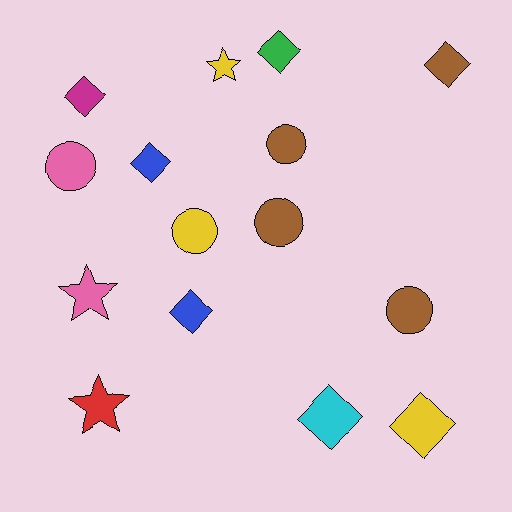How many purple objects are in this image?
There are no purple objects.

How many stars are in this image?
There are 3 stars.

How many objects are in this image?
There are 15 objects.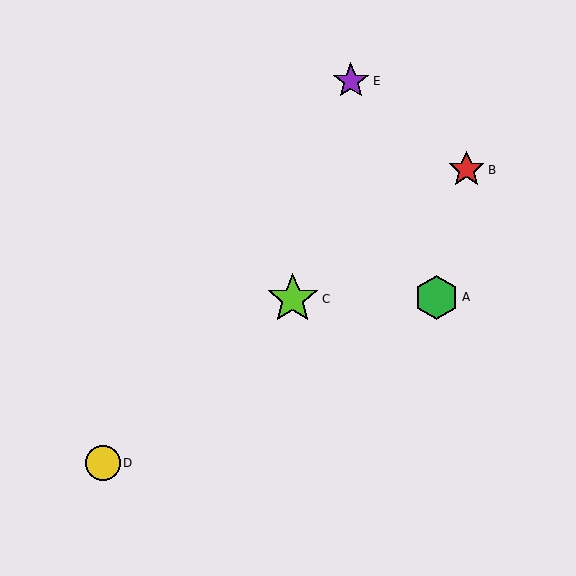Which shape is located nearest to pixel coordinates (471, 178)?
The red star (labeled B) at (466, 170) is nearest to that location.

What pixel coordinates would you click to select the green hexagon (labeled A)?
Click at (437, 297) to select the green hexagon A.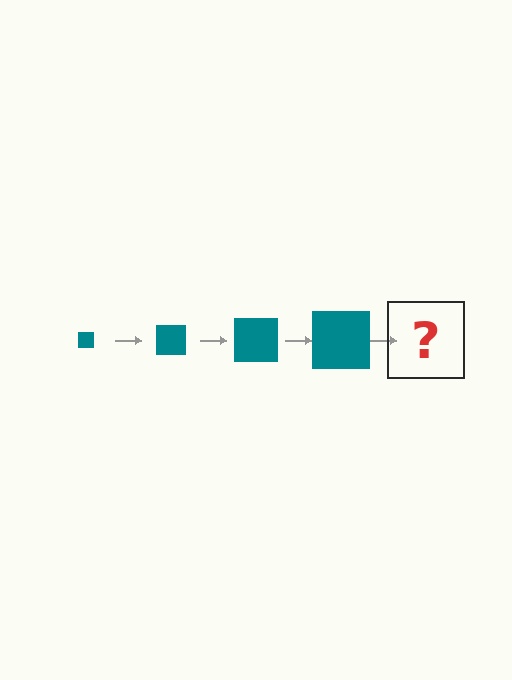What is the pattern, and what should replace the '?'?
The pattern is that the square gets progressively larger each step. The '?' should be a teal square, larger than the previous one.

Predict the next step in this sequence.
The next step is a teal square, larger than the previous one.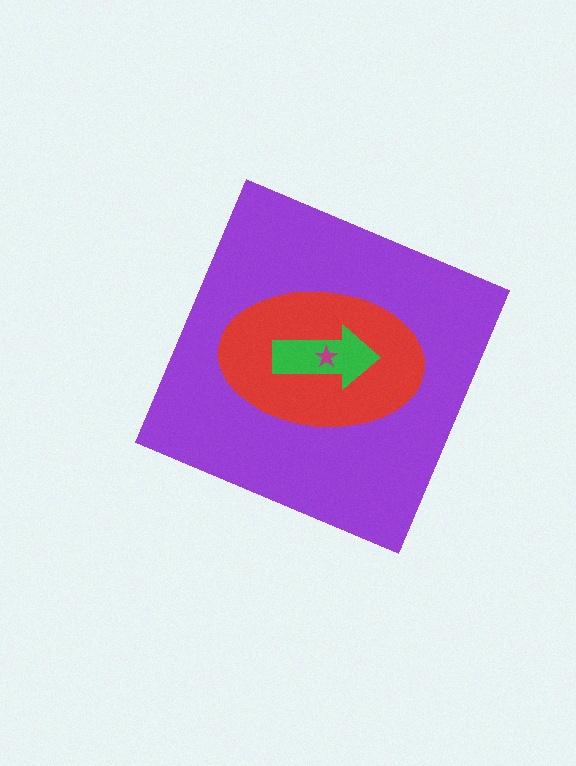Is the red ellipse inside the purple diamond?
Yes.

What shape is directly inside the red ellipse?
The green arrow.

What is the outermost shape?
The purple diamond.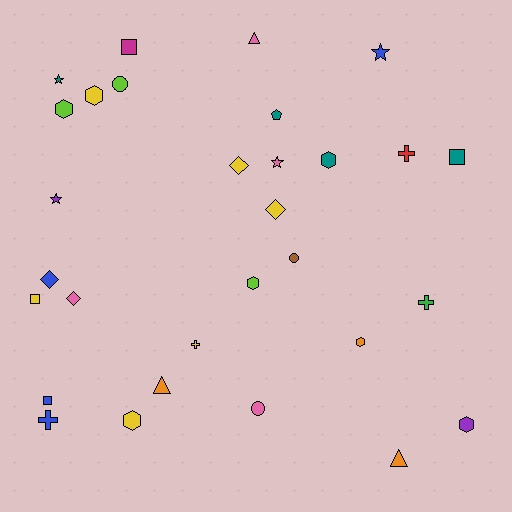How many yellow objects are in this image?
There are 6 yellow objects.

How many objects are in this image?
There are 30 objects.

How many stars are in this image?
There are 4 stars.